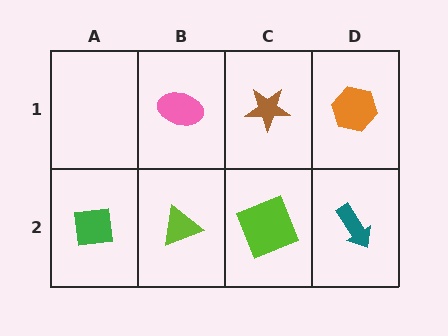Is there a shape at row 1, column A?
No, that cell is empty.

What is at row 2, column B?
A lime triangle.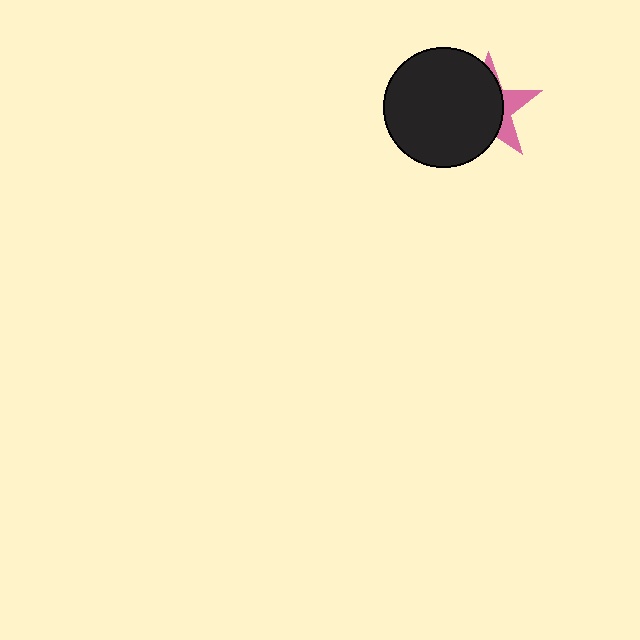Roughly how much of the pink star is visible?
A small part of it is visible (roughly 32%).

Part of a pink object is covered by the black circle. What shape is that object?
It is a star.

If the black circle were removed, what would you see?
You would see the complete pink star.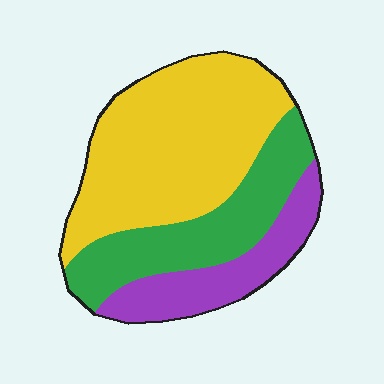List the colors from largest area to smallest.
From largest to smallest: yellow, green, purple.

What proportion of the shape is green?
Green takes up about one quarter (1/4) of the shape.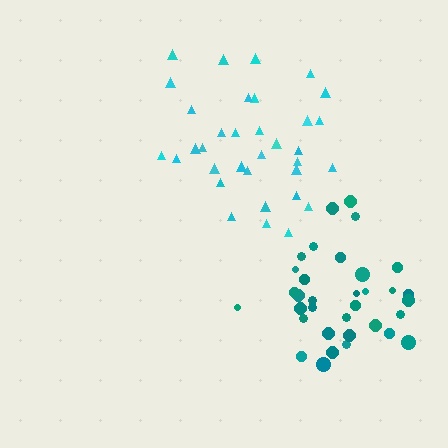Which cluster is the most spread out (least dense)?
Cyan.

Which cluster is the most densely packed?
Teal.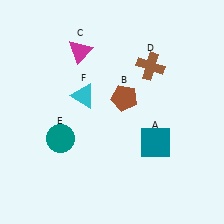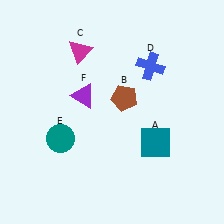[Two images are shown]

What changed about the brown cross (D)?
In Image 1, D is brown. In Image 2, it changed to blue.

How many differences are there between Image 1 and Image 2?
There are 2 differences between the two images.